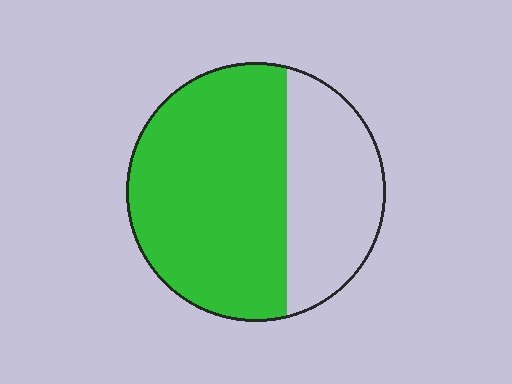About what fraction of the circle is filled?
About two thirds (2/3).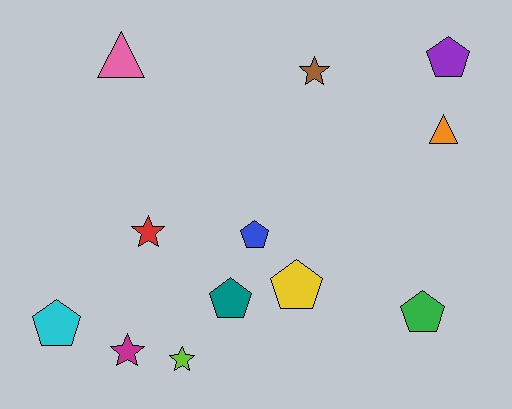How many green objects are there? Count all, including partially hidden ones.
There is 1 green object.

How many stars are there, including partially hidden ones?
There are 4 stars.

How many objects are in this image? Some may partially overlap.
There are 12 objects.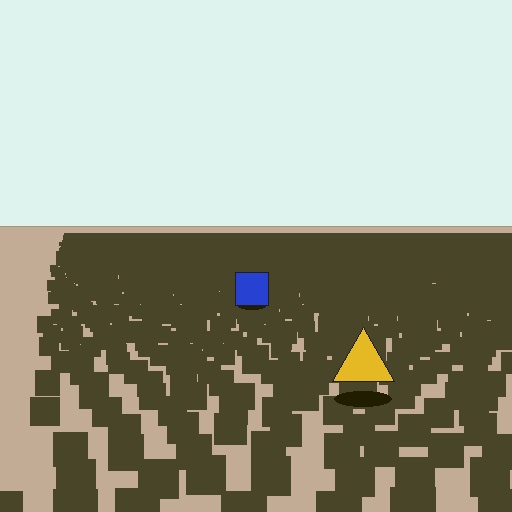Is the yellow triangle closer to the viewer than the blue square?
Yes. The yellow triangle is closer — you can tell from the texture gradient: the ground texture is coarser near it.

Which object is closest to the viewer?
The yellow triangle is closest. The texture marks near it are larger and more spread out.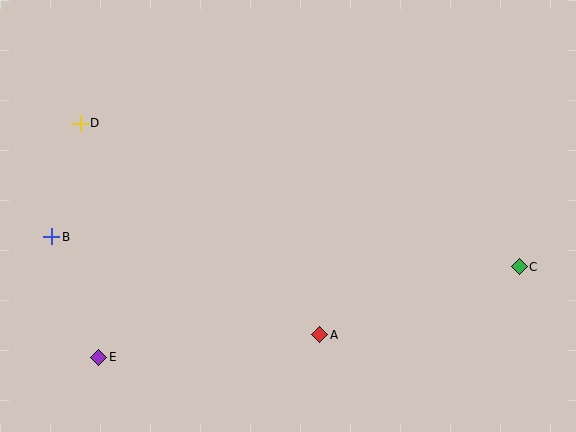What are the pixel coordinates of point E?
Point E is at (99, 357).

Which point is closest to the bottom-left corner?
Point E is closest to the bottom-left corner.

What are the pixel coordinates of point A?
Point A is at (320, 335).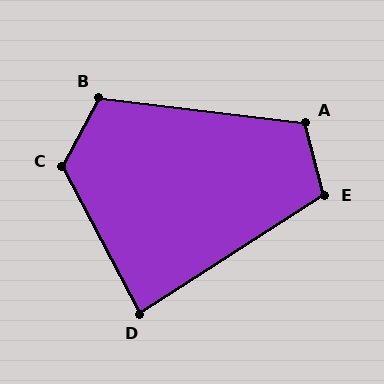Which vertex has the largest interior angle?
C, at approximately 124 degrees.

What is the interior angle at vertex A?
Approximately 112 degrees (obtuse).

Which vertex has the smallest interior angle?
D, at approximately 85 degrees.